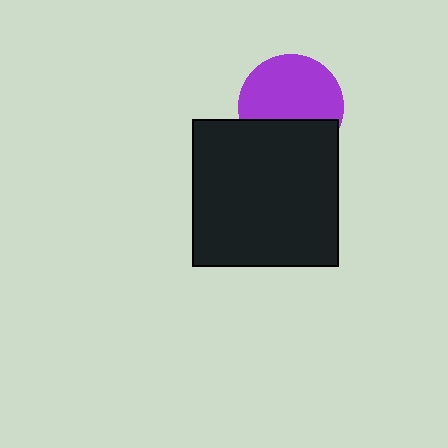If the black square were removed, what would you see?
You would see the complete purple circle.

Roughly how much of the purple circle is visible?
Most of it is visible (roughly 65%).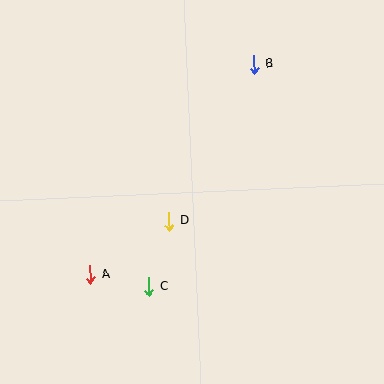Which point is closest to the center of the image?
Point D at (169, 221) is closest to the center.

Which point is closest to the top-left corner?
Point B is closest to the top-left corner.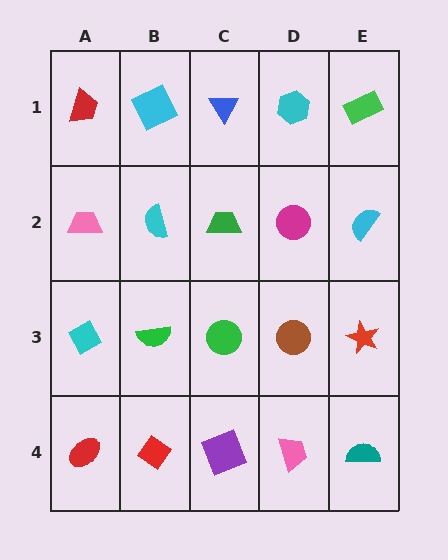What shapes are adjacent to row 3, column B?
A cyan semicircle (row 2, column B), a red diamond (row 4, column B), a cyan diamond (row 3, column A), a green circle (row 3, column C).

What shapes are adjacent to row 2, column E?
A green rectangle (row 1, column E), a red star (row 3, column E), a magenta circle (row 2, column D).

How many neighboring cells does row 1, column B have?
3.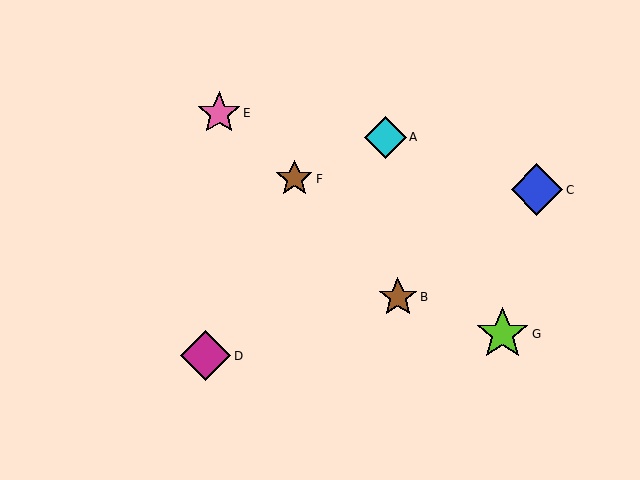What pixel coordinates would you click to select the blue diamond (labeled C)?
Click at (537, 190) to select the blue diamond C.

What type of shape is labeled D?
Shape D is a magenta diamond.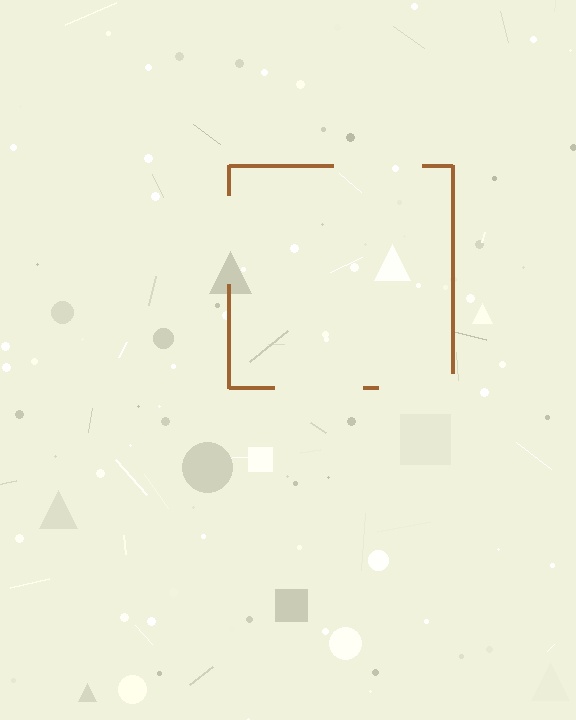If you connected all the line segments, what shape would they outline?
They would outline a square.